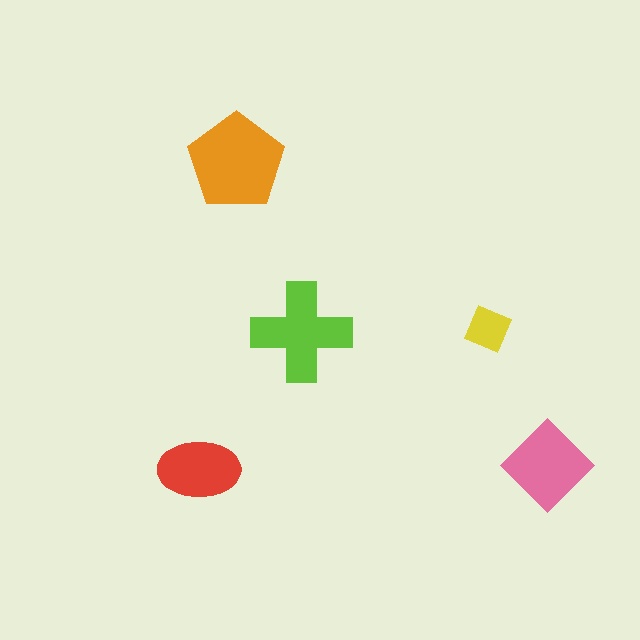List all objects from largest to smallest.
The orange pentagon, the lime cross, the pink diamond, the red ellipse, the yellow square.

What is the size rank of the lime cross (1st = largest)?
2nd.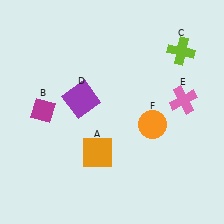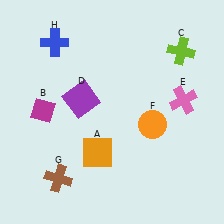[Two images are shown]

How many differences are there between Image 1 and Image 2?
There are 2 differences between the two images.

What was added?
A brown cross (G), a blue cross (H) were added in Image 2.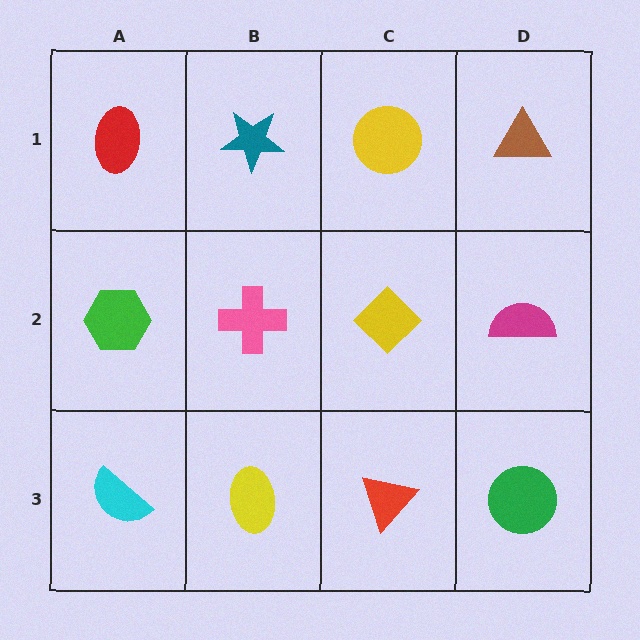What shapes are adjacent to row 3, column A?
A green hexagon (row 2, column A), a yellow ellipse (row 3, column B).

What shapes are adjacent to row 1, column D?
A magenta semicircle (row 2, column D), a yellow circle (row 1, column C).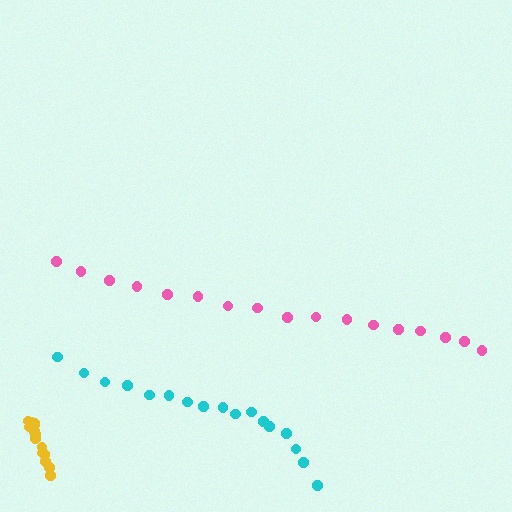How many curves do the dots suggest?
There are 3 distinct paths.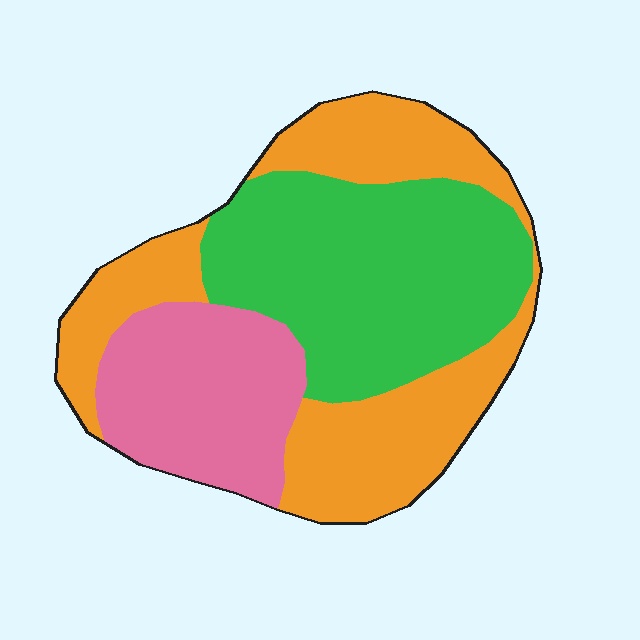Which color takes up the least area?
Pink, at roughly 25%.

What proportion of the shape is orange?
Orange covers roughly 40% of the shape.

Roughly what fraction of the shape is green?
Green takes up about three eighths (3/8) of the shape.